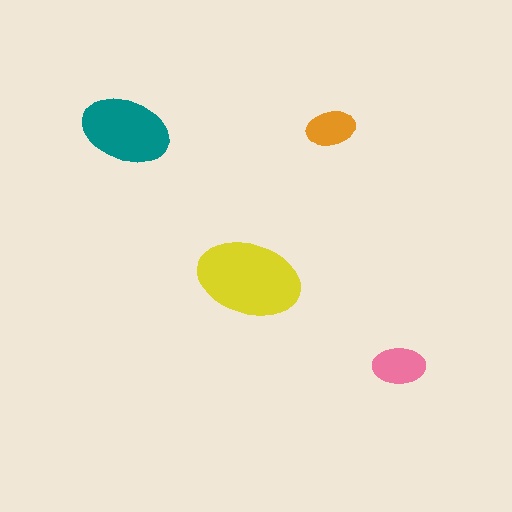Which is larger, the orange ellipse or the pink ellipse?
The pink one.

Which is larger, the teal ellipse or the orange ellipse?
The teal one.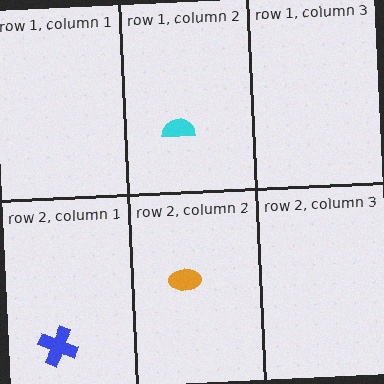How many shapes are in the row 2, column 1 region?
1.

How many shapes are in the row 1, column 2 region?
1.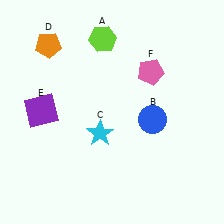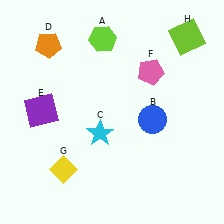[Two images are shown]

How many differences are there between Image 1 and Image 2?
There are 2 differences between the two images.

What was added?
A yellow diamond (G), a lime square (H) were added in Image 2.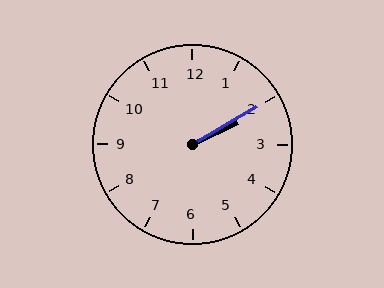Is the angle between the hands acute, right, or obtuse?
It is acute.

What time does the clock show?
2:10.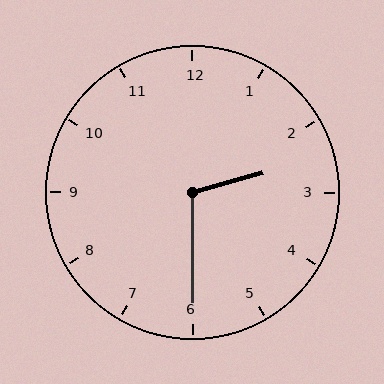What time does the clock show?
2:30.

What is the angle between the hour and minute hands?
Approximately 105 degrees.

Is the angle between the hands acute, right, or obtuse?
It is obtuse.